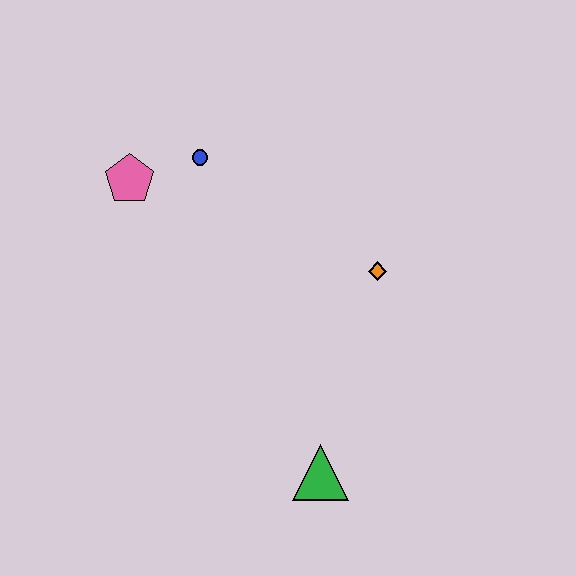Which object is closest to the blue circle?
The pink pentagon is closest to the blue circle.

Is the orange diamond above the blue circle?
No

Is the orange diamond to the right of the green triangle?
Yes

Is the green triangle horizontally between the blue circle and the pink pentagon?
No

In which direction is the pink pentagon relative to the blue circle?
The pink pentagon is to the left of the blue circle.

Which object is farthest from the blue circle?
The green triangle is farthest from the blue circle.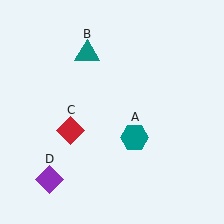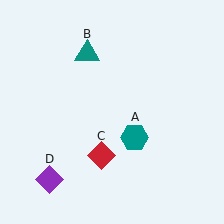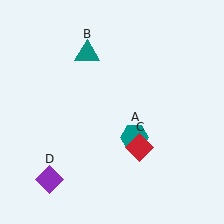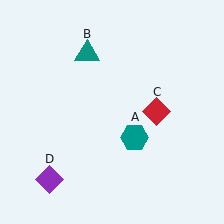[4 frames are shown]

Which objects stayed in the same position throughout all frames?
Teal hexagon (object A) and teal triangle (object B) and purple diamond (object D) remained stationary.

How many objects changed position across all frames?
1 object changed position: red diamond (object C).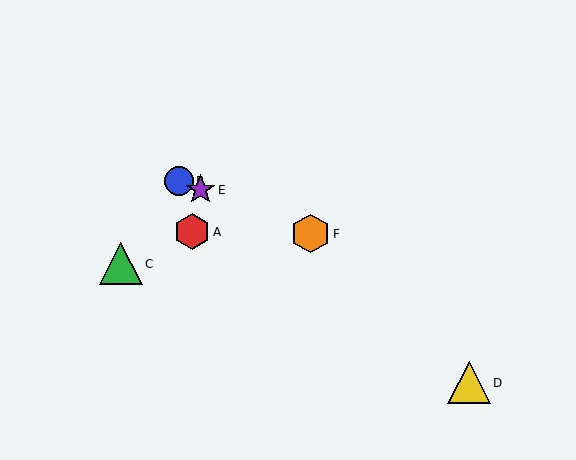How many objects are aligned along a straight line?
3 objects (B, E, F) are aligned along a straight line.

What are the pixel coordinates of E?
Object E is at (200, 190).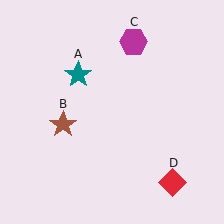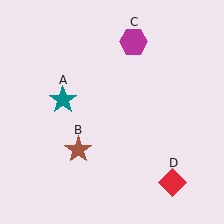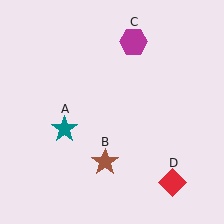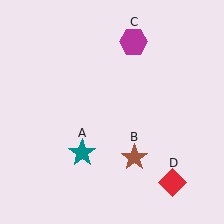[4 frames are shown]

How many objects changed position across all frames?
2 objects changed position: teal star (object A), brown star (object B).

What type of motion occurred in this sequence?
The teal star (object A), brown star (object B) rotated counterclockwise around the center of the scene.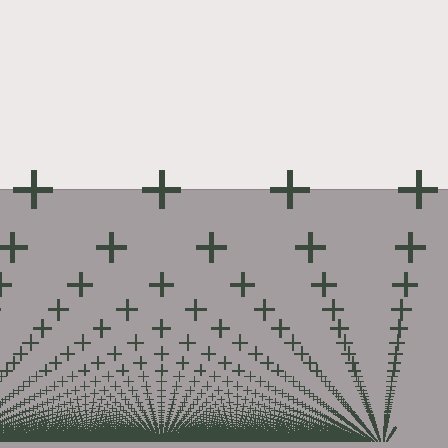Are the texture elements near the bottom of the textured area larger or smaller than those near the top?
Smaller. The gradient is inverted — elements near the bottom are smaller and denser.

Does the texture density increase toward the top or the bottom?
Density increases toward the bottom.